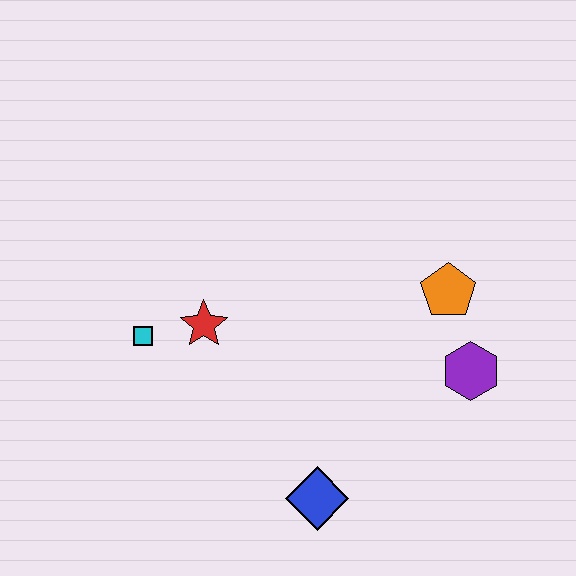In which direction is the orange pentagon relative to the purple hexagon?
The orange pentagon is above the purple hexagon.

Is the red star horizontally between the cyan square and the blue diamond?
Yes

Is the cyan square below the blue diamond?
No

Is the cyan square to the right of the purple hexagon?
No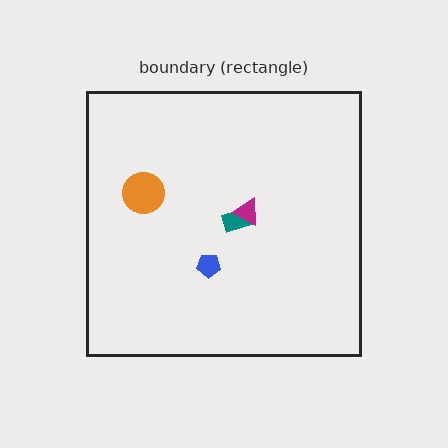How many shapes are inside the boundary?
4 inside, 0 outside.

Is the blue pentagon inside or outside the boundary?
Inside.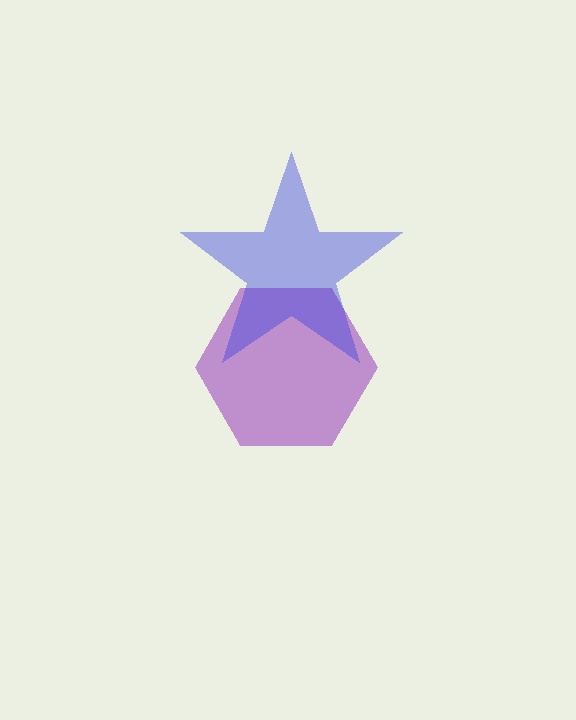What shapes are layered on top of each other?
The layered shapes are: a purple hexagon, a blue star.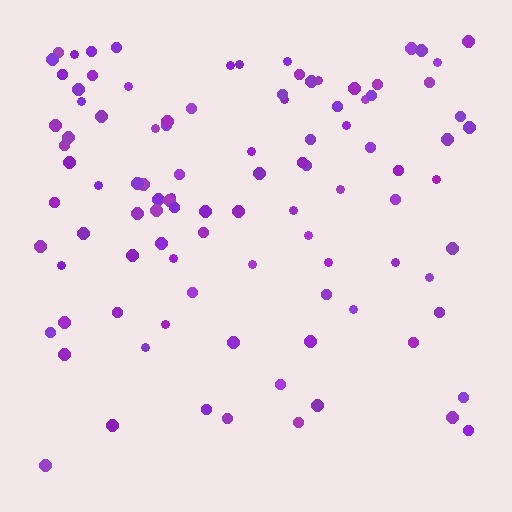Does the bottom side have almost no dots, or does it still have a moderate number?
Still a moderate number, just noticeably fewer than the top.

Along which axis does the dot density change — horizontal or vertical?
Vertical.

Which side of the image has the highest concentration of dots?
The top.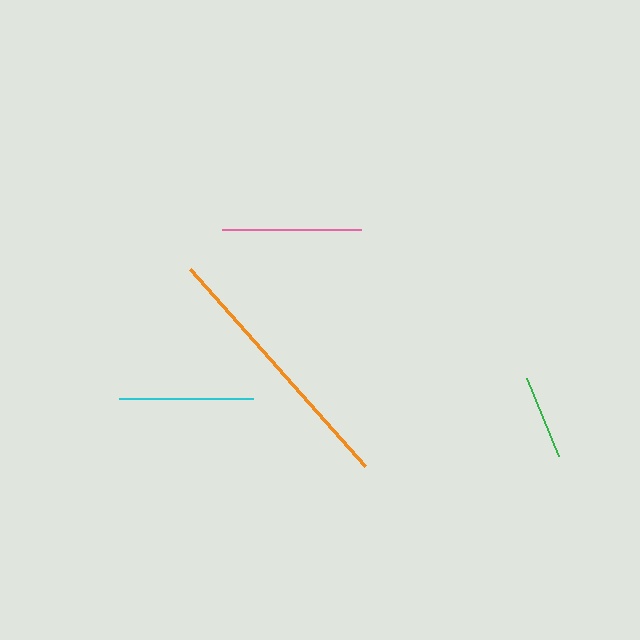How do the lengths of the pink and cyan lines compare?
The pink and cyan lines are approximately the same length.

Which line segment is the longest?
The orange line is the longest at approximately 263 pixels.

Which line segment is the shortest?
The green line is the shortest at approximately 84 pixels.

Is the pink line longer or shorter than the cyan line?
The pink line is longer than the cyan line.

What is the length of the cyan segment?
The cyan segment is approximately 134 pixels long.